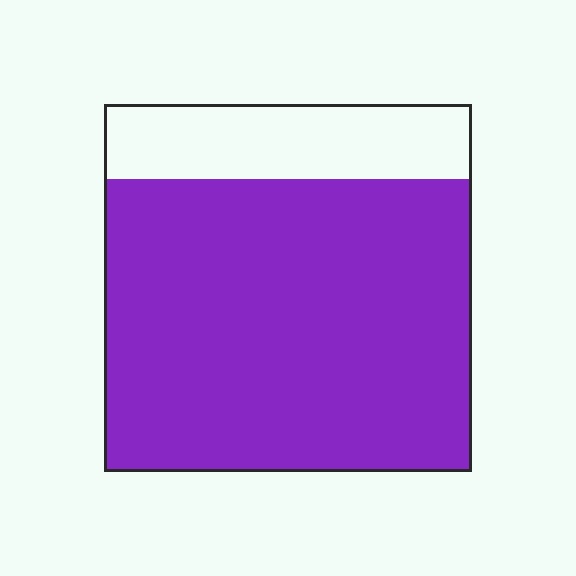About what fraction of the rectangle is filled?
About four fifths (4/5).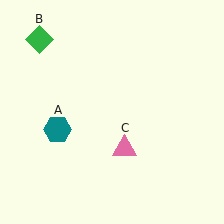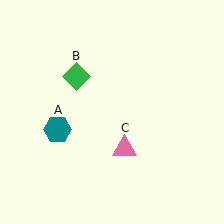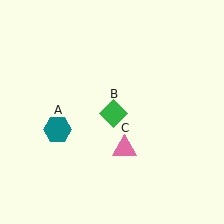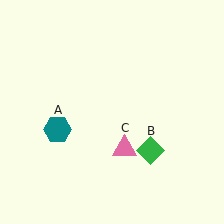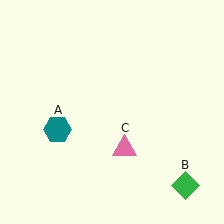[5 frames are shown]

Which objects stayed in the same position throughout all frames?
Teal hexagon (object A) and pink triangle (object C) remained stationary.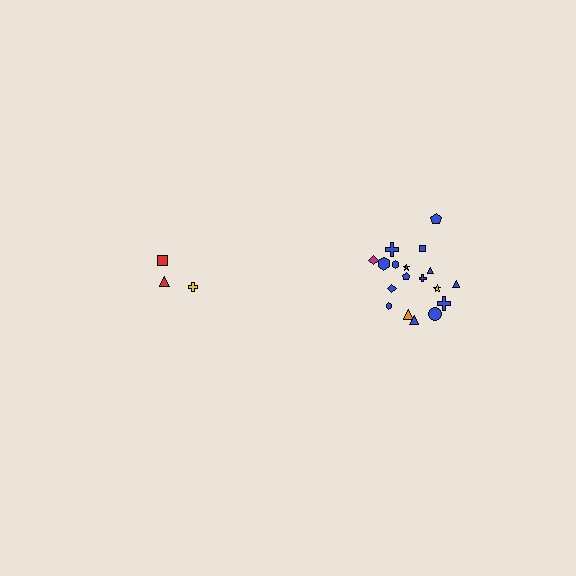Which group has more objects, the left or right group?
The right group.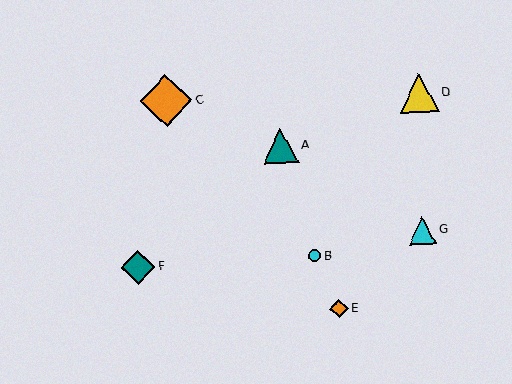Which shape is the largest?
The orange diamond (labeled C) is the largest.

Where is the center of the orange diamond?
The center of the orange diamond is at (166, 101).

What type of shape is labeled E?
Shape E is an orange diamond.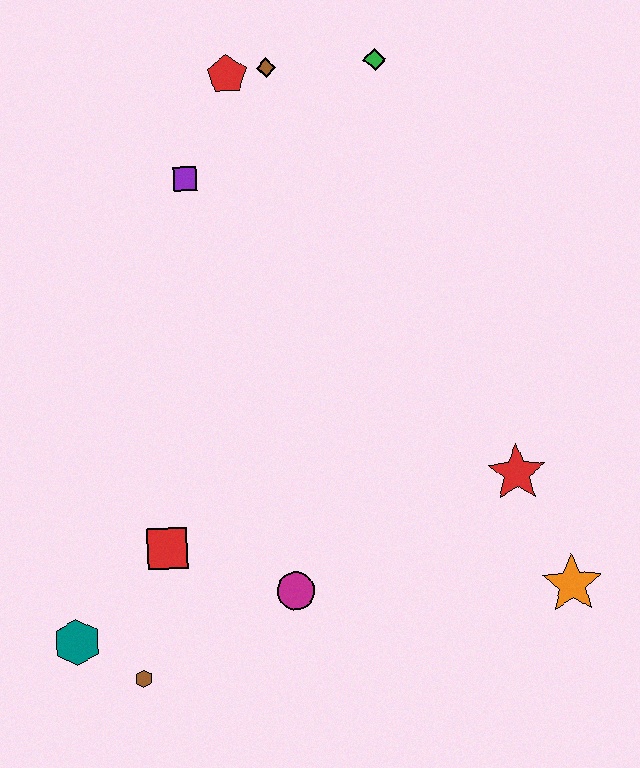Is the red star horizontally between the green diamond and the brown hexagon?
No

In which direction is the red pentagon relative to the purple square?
The red pentagon is above the purple square.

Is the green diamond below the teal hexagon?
No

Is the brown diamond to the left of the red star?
Yes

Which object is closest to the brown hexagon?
The teal hexagon is closest to the brown hexagon.